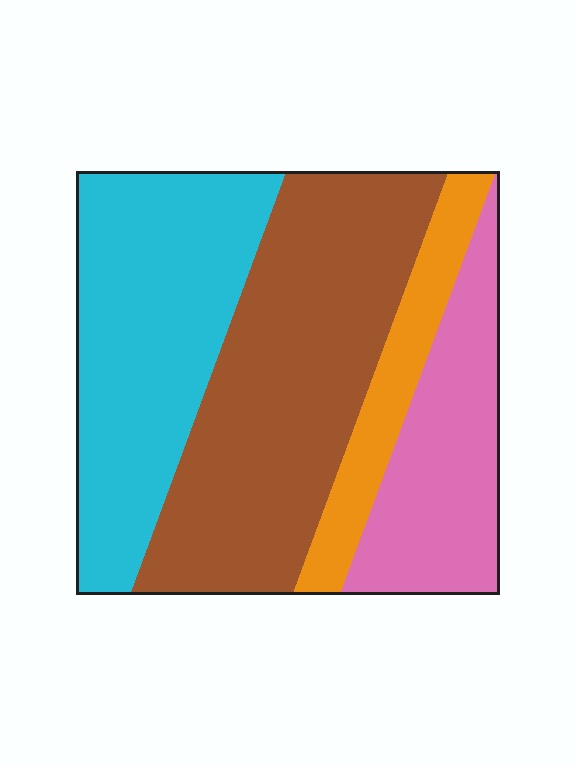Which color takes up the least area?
Orange, at roughly 10%.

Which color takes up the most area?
Brown, at roughly 40%.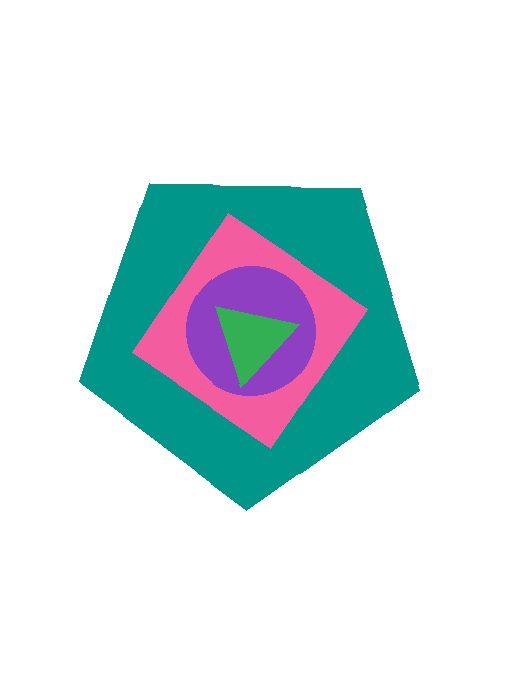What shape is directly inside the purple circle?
The green triangle.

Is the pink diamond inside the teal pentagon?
Yes.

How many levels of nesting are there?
4.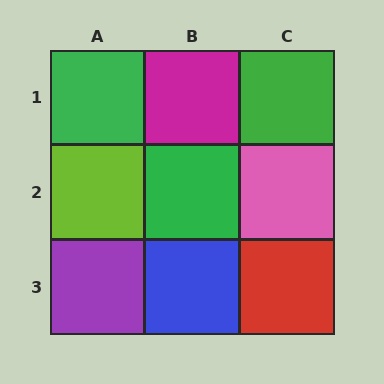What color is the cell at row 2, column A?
Lime.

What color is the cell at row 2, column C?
Pink.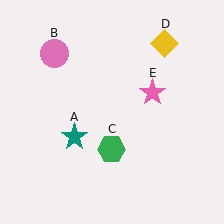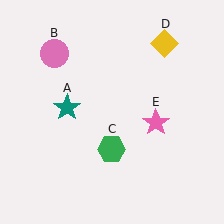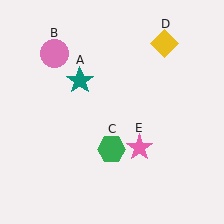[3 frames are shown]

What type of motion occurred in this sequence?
The teal star (object A), pink star (object E) rotated clockwise around the center of the scene.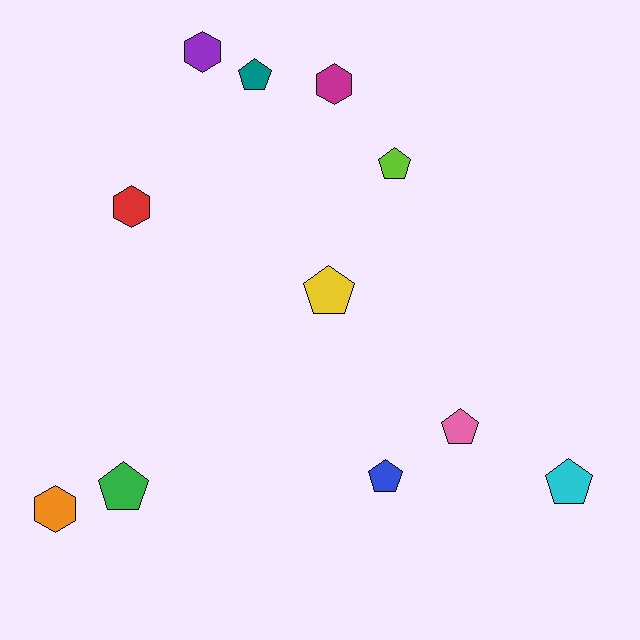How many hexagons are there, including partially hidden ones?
There are 4 hexagons.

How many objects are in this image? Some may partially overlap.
There are 11 objects.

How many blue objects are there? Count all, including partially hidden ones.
There is 1 blue object.